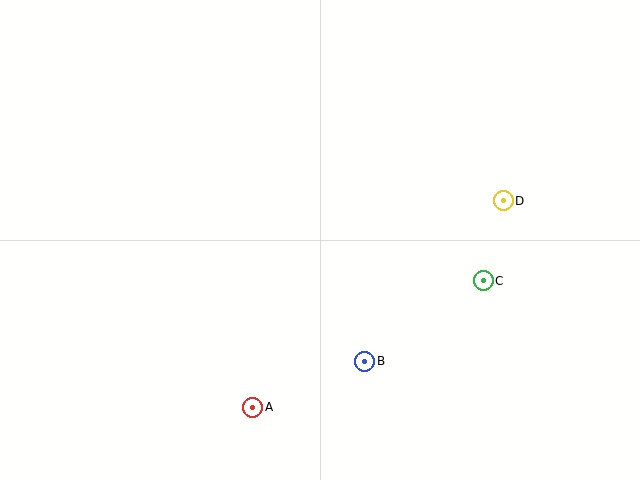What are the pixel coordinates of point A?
Point A is at (253, 407).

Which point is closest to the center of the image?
Point B at (365, 361) is closest to the center.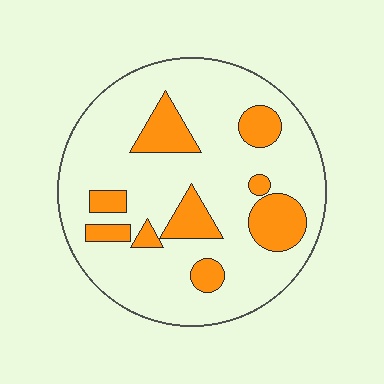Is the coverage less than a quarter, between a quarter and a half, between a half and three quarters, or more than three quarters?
Less than a quarter.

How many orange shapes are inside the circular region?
9.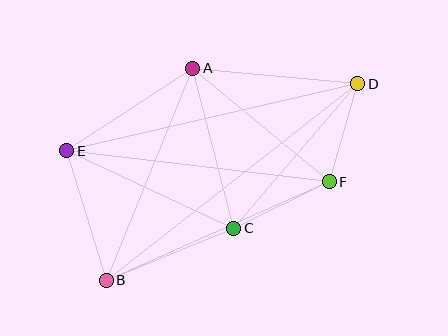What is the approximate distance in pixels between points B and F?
The distance between B and F is approximately 244 pixels.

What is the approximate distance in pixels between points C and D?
The distance between C and D is approximately 191 pixels.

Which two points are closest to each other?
Points D and F are closest to each other.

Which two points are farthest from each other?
Points B and D are farthest from each other.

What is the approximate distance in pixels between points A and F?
The distance between A and F is approximately 177 pixels.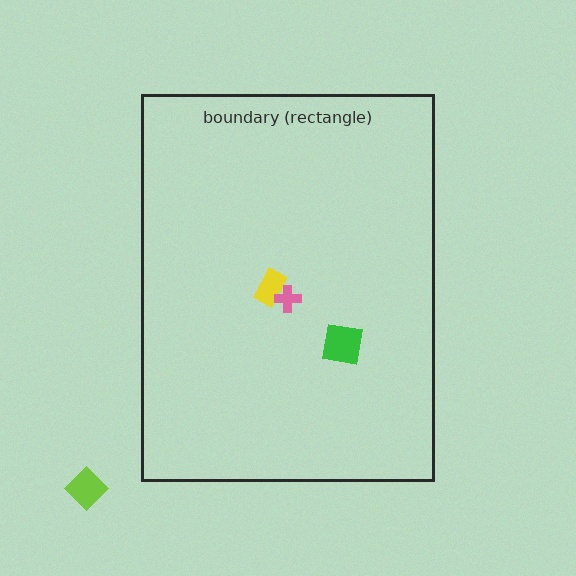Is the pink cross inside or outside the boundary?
Inside.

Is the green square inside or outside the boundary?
Inside.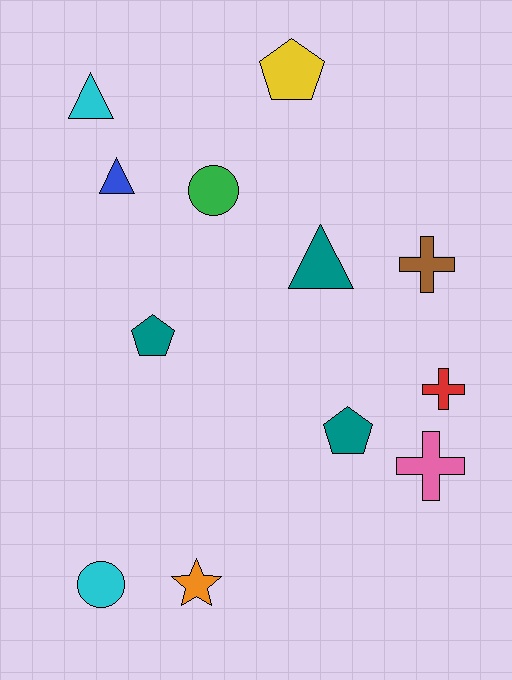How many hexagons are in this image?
There are no hexagons.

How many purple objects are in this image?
There are no purple objects.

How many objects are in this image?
There are 12 objects.